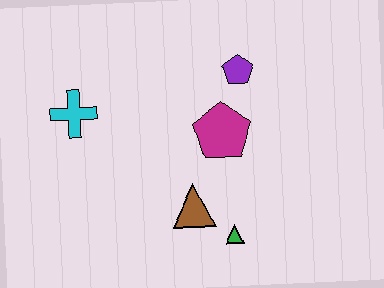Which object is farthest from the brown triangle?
The cyan cross is farthest from the brown triangle.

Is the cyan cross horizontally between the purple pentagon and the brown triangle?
No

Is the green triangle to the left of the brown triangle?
No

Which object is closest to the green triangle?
The brown triangle is closest to the green triangle.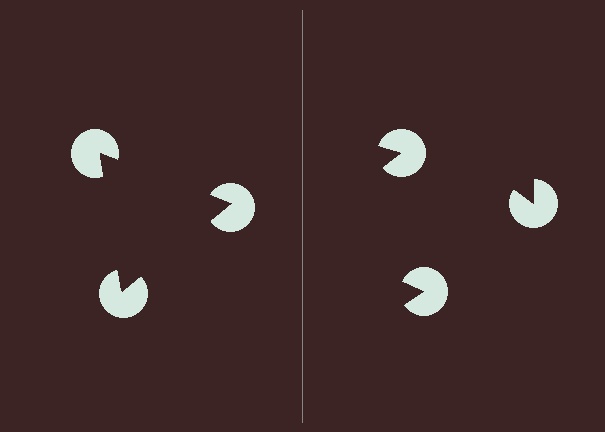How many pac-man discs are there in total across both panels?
6 — 3 on each side.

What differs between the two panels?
The pac-man discs are positioned identically on both sides; only the wedge orientations differ. On the left they align to a triangle; on the right they are misaligned.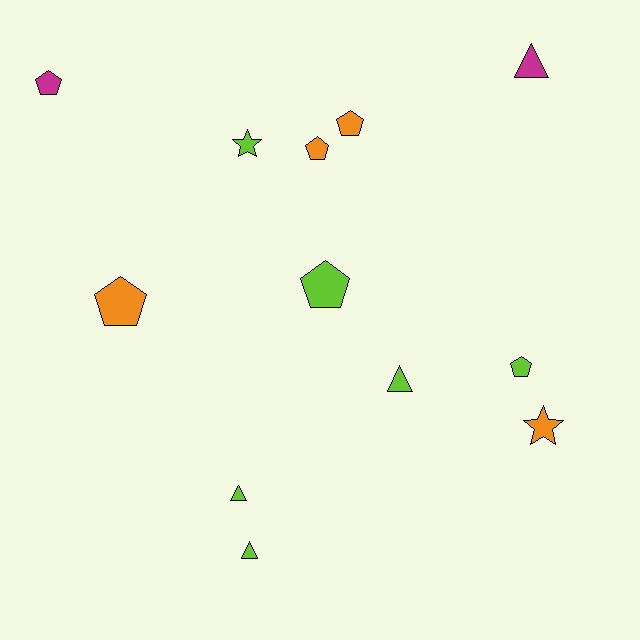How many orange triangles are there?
There are no orange triangles.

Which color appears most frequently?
Lime, with 6 objects.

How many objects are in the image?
There are 12 objects.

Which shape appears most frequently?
Pentagon, with 6 objects.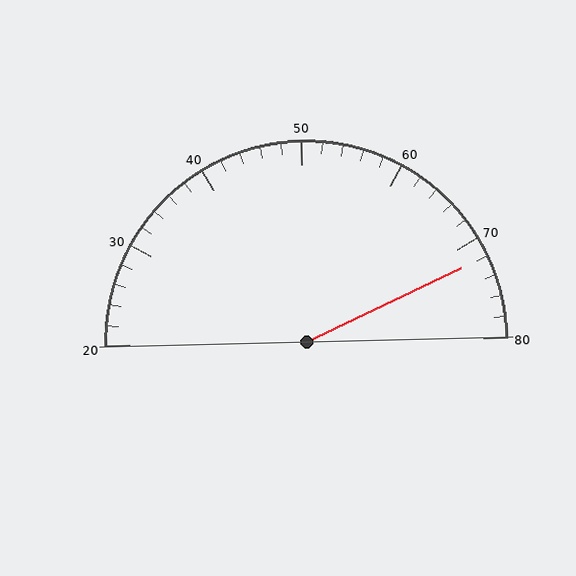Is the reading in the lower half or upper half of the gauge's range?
The reading is in the upper half of the range (20 to 80).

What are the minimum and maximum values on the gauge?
The gauge ranges from 20 to 80.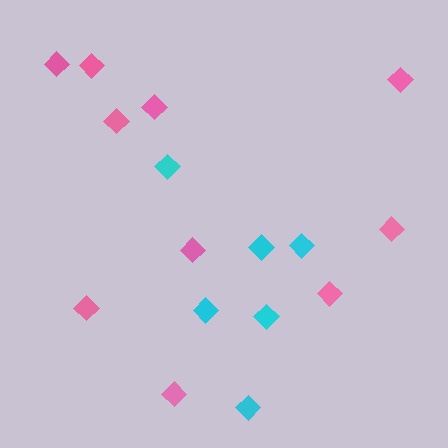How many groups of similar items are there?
There are 2 groups: one group of pink diamonds (10) and one group of cyan diamonds (6).